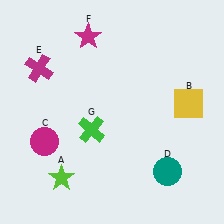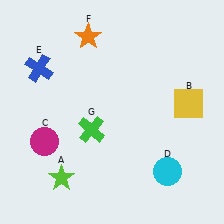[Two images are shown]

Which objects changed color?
D changed from teal to cyan. E changed from magenta to blue. F changed from magenta to orange.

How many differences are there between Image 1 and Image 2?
There are 3 differences between the two images.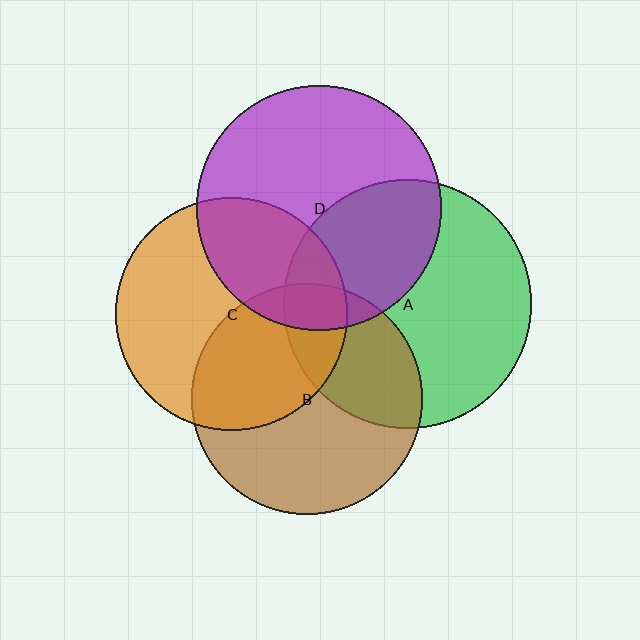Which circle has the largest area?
Circle A (green).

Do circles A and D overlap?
Yes.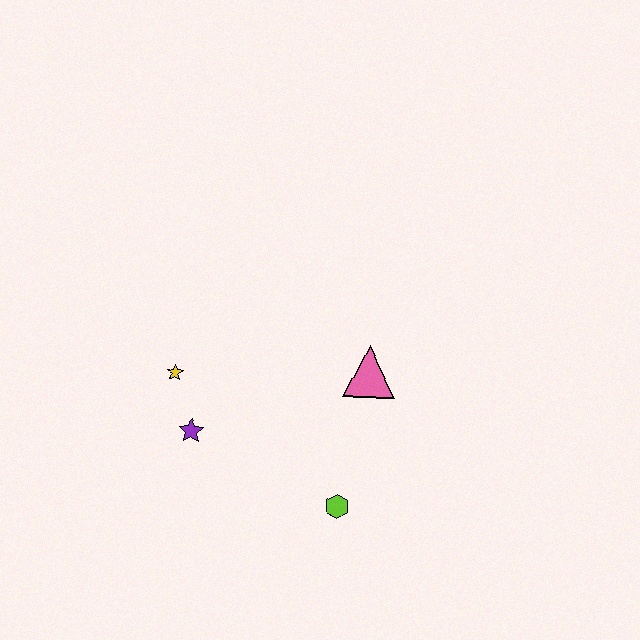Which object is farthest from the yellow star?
The lime hexagon is farthest from the yellow star.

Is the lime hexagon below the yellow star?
Yes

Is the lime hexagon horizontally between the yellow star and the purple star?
No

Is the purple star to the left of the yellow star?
No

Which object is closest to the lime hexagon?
The pink triangle is closest to the lime hexagon.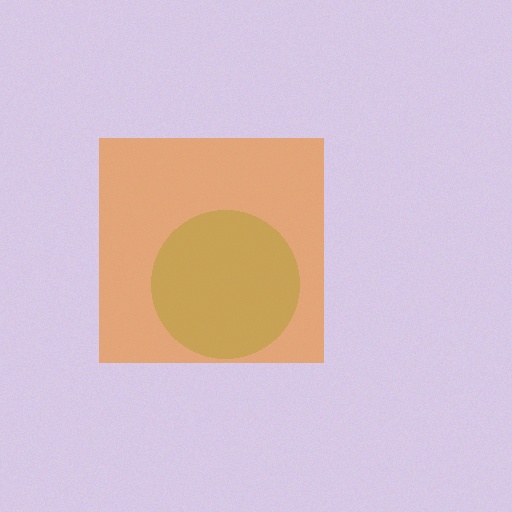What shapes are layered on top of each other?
The layered shapes are: a lime circle, an orange square.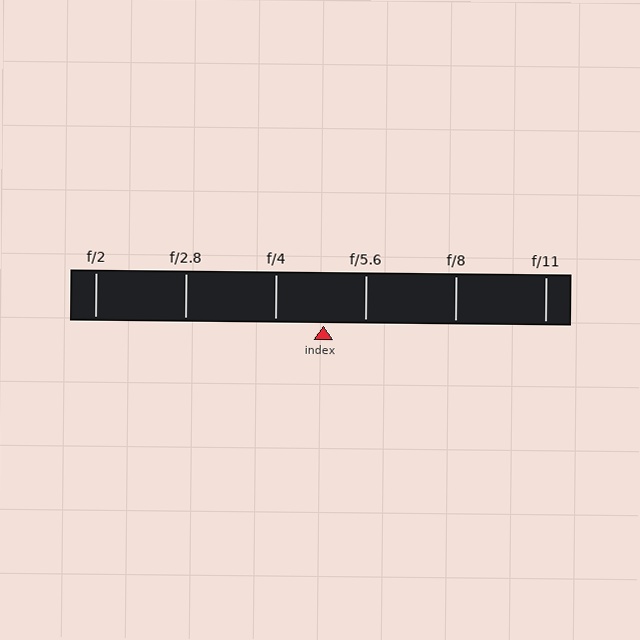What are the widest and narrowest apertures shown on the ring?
The widest aperture shown is f/2 and the narrowest is f/11.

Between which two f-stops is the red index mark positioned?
The index mark is between f/4 and f/5.6.